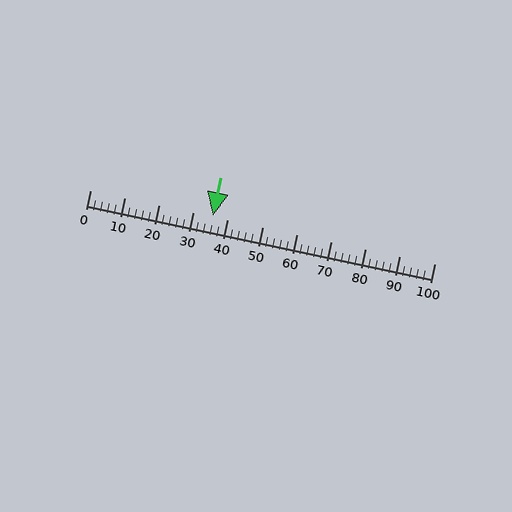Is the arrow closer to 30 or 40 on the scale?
The arrow is closer to 40.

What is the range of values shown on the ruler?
The ruler shows values from 0 to 100.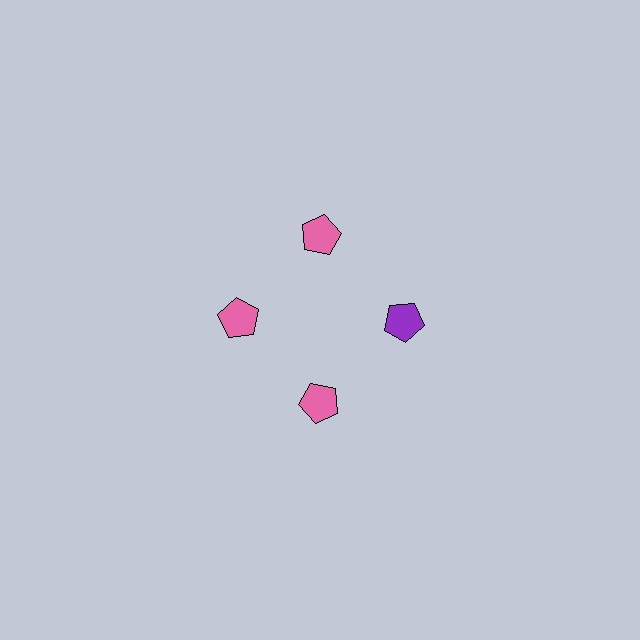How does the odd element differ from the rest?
It has a different color: purple instead of pink.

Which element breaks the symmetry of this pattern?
The purple pentagon at roughly the 3 o'clock position breaks the symmetry. All other shapes are pink pentagons.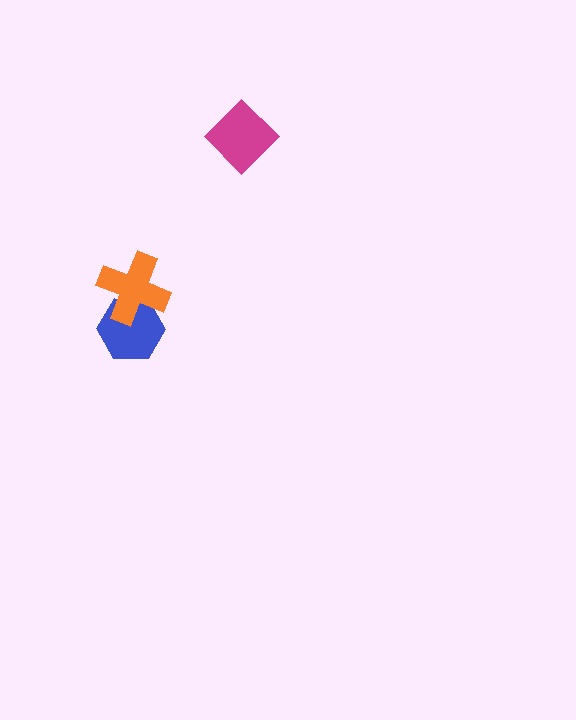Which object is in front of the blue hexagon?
The orange cross is in front of the blue hexagon.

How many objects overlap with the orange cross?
1 object overlaps with the orange cross.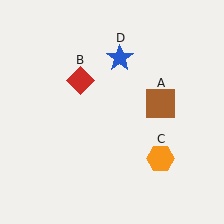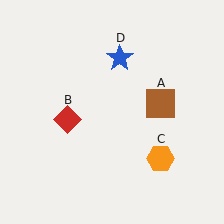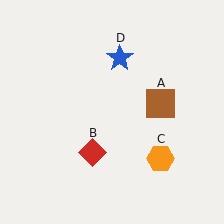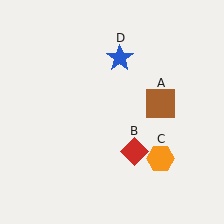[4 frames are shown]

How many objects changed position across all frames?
1 object changed position: red diamond (object B).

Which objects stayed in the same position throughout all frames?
Brown square (object A) and orange hexagon (object C) and blue star (object D) remained stationary.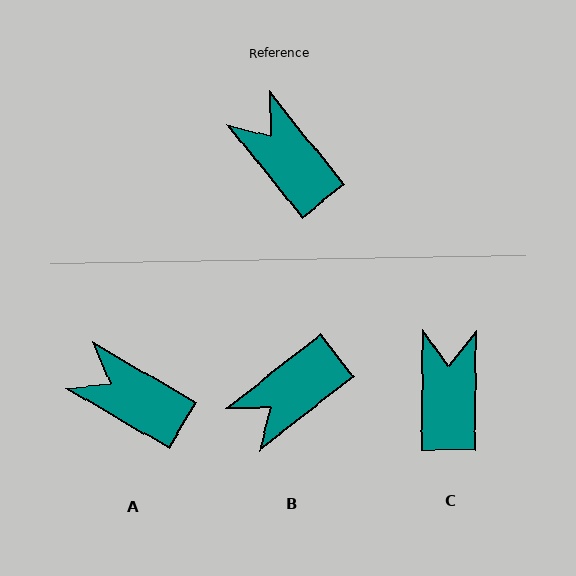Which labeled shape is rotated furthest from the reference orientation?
B, about 90 degrees away.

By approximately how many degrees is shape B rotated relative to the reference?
Approximately 90 degrees counter-clockwise.